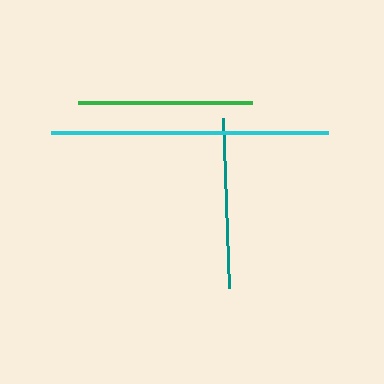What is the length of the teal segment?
The teal segment is approximately 169 pixels long.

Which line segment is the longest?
The cyan line is the longest at approximately 277 pixels.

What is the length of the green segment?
The green segment is approximately 174 pixels long.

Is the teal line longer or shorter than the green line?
The green line is longer than the teal line.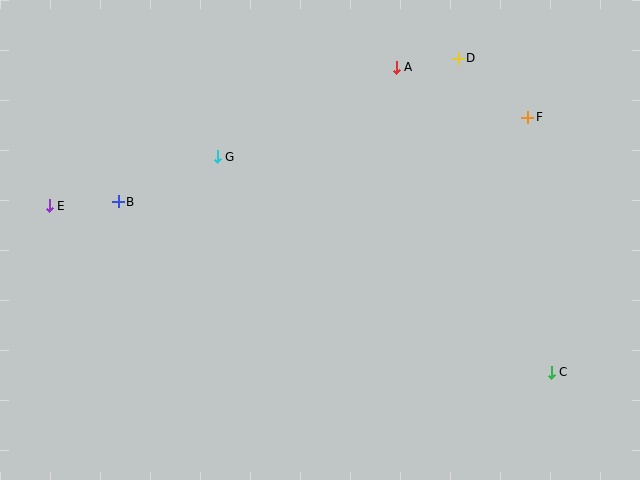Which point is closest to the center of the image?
Point G at (217, 157) is closest to the center.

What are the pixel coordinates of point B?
Point B is at (118, 202).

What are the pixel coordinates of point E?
Point E is at (49, 206).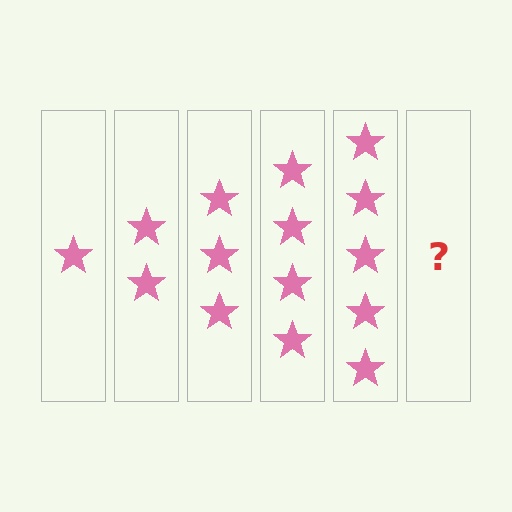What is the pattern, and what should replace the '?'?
The pattern is that each step adds one more star. The '?' should be 6 stars.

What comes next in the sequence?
The next element should be 6 stars.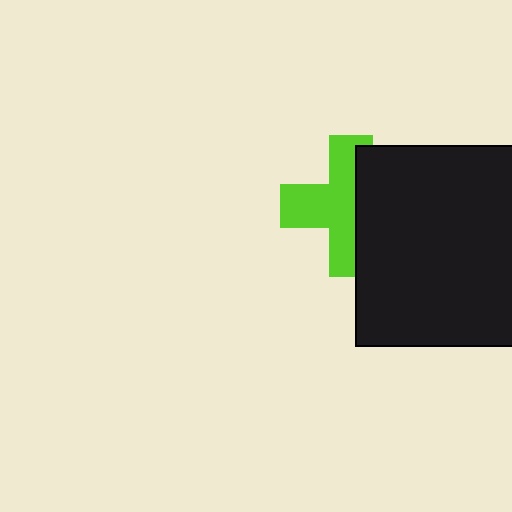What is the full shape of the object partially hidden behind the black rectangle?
The partially hidden object is a lime cross.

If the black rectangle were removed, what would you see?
You would see the complete lime cross.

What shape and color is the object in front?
The object in front is a black rectangle.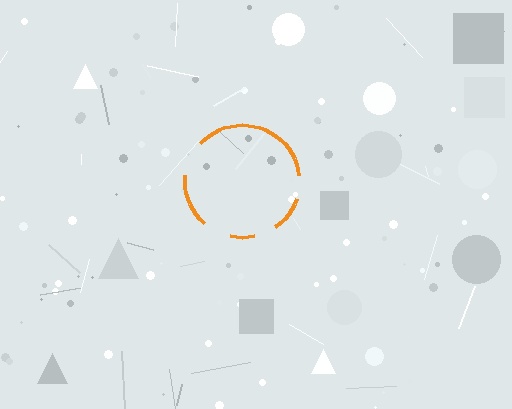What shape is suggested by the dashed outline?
The dashed outline suggests a circle.